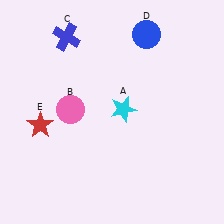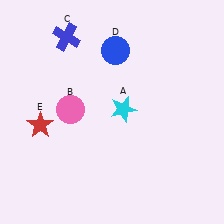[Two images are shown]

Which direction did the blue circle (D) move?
The blue circle (D) moved left.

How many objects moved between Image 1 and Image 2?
1 object moved between the two images.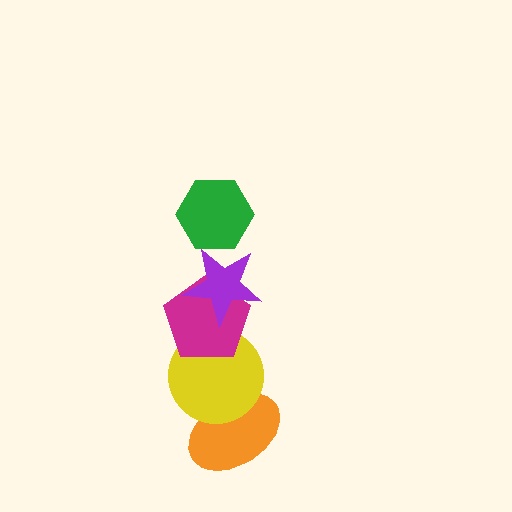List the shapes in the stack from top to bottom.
From top to bottom: the green hexagon, the purple star, the magenta pentagon, the yellow circle, the orange ellipse.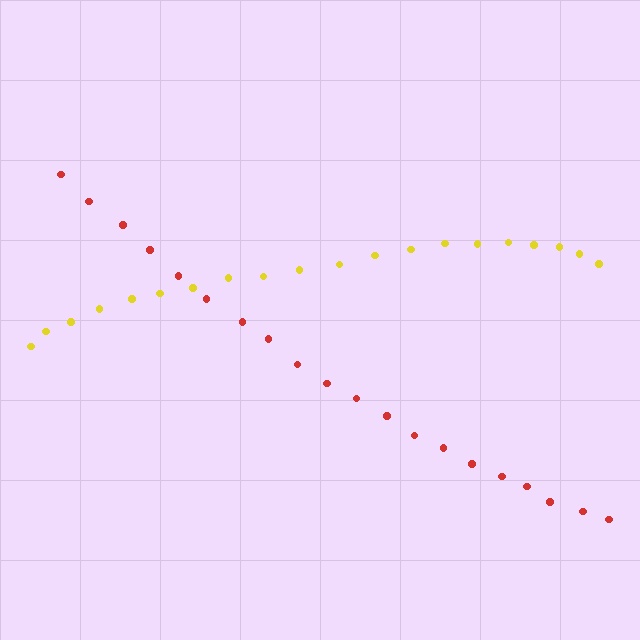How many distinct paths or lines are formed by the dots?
There are 2 distinct paths.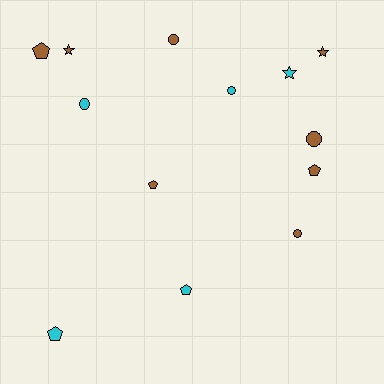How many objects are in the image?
There are 13 objects.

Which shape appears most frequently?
Pentagon, with 5 objects.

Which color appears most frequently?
Brown, with 8 objects.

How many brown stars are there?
There are 2 brown stars.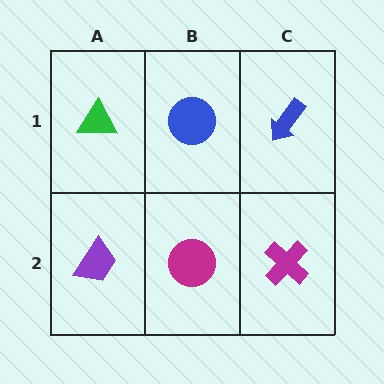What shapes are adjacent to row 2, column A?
A green triangle (row 1, column A), a magenta circle (row 2, column B).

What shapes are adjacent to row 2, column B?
A blue circle (row 1, column B), a purple trapezoid (row 2, column A), a magenta cross (row 2, column C).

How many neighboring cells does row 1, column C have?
2.